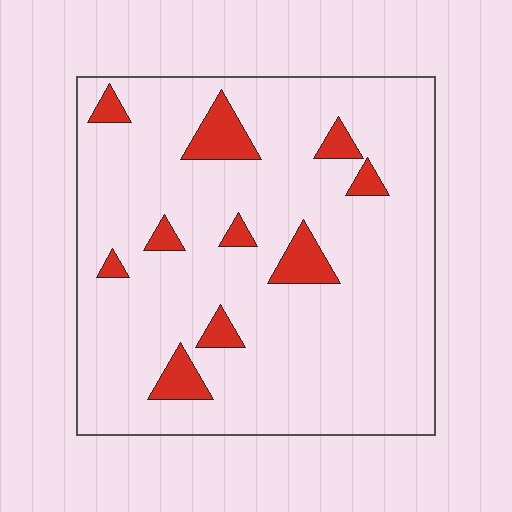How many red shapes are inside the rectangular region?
10.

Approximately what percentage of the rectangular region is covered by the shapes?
Approximately 10%.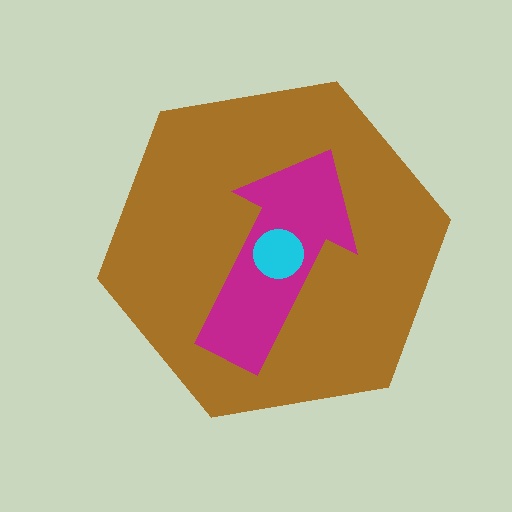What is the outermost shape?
The brown hexagon.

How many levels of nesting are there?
3.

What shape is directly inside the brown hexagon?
The magenta arrow.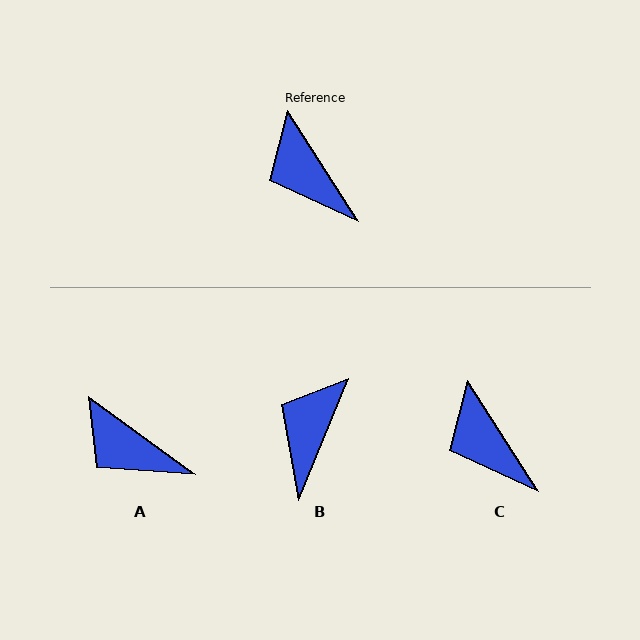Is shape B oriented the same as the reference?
No, it is off by about 55 degrees.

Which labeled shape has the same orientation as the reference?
C.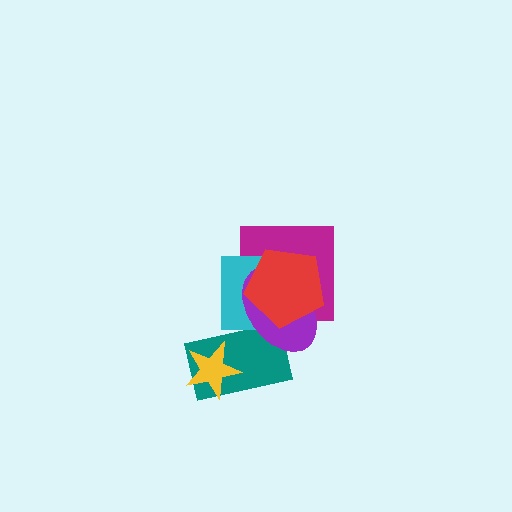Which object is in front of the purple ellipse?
The red pentagon is in front of the purple ellipse.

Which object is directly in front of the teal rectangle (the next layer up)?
The cyan square is directly in front of the teal rectangle.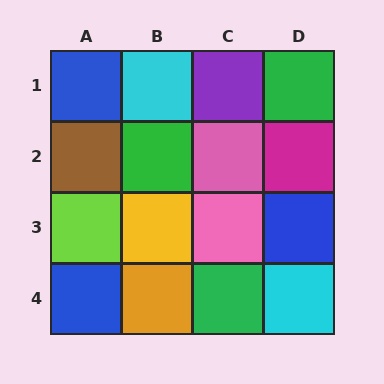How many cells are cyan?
2 cells are cyan.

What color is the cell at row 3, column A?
Lime.